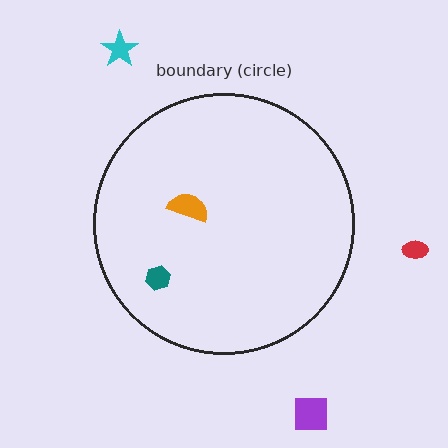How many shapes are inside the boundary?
2 inside, 3 outside.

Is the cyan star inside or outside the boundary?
Outside.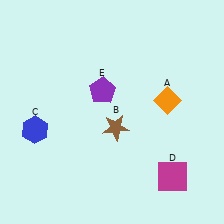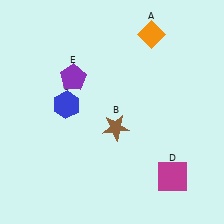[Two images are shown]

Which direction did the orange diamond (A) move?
The orange diamond (A) moved up.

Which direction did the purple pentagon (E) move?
The purple pentagon (E) moved left.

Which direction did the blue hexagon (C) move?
The blue hexagon (C) moved right.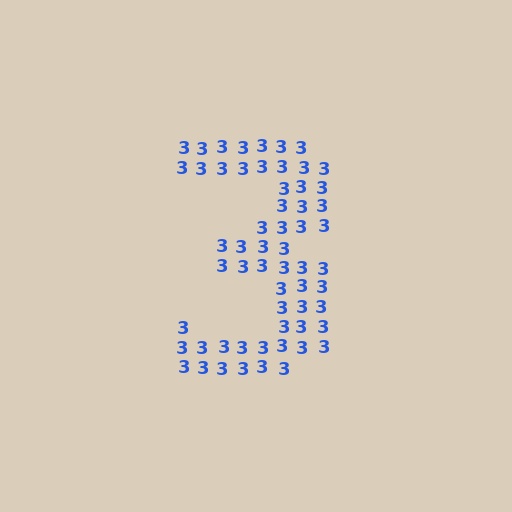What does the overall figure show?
The overall figure shows the digit 3.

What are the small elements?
The small elements are digit 3's.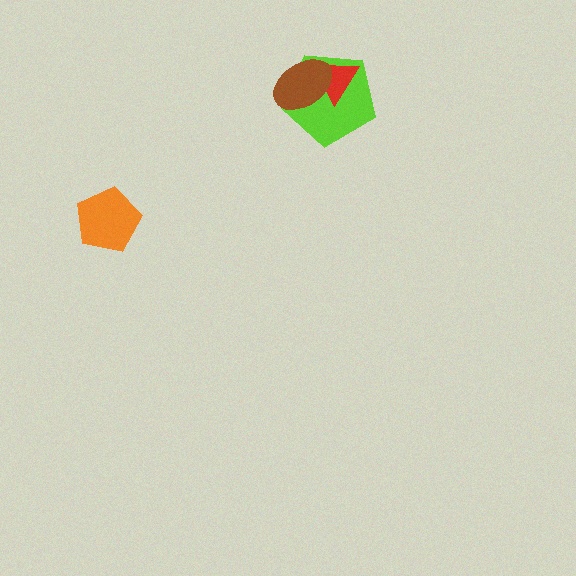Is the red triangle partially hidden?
Yes, it is partially covered by another shape.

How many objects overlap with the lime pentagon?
2 objects overlap with the lime pentagon.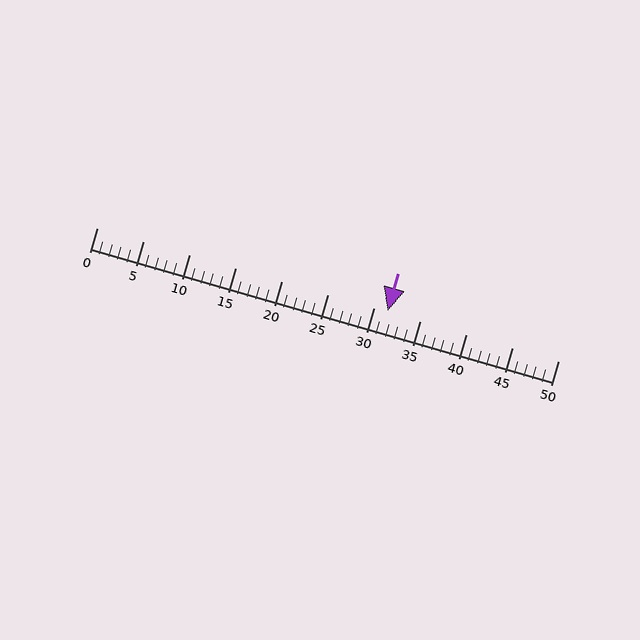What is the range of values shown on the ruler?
The ruler shows values from 0 to 50.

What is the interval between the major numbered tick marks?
The major tick marks are spaced 5 units apart.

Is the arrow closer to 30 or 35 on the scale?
The arrow is closer to 30.